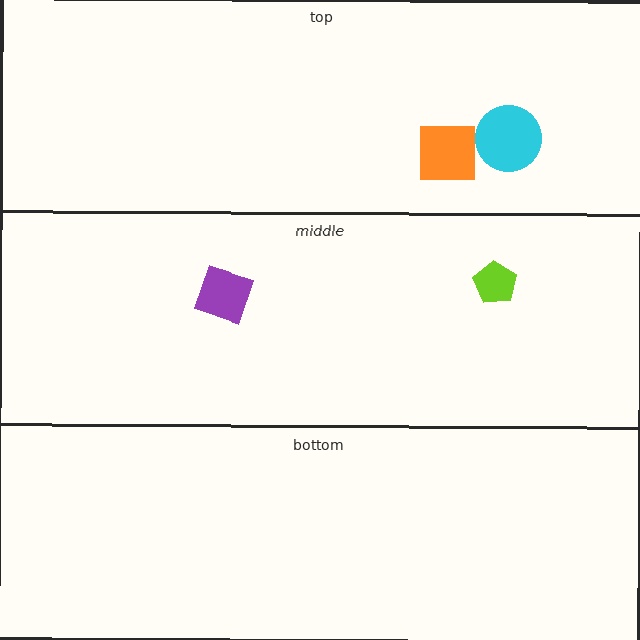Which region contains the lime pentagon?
The middle region.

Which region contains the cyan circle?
The top region.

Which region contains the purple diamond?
The middle region.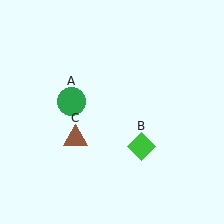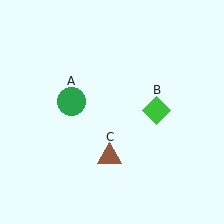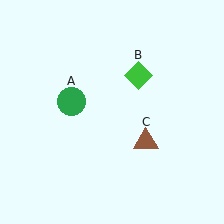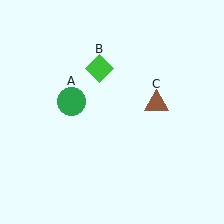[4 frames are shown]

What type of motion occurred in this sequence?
The green diamond (object B), brown triangle (object C) rotated counterclockwise around the center of the scene.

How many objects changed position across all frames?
2 objects changed position: green diamond (object B), brown triangle (object C).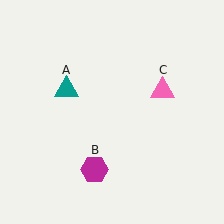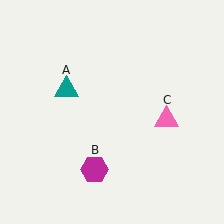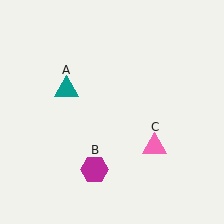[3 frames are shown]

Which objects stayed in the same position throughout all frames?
Teal triangle (object A) and magenta hexagon (object B) remained stationary.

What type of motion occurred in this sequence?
The pink triangle (object C) rotated clockwise around the center of the scene.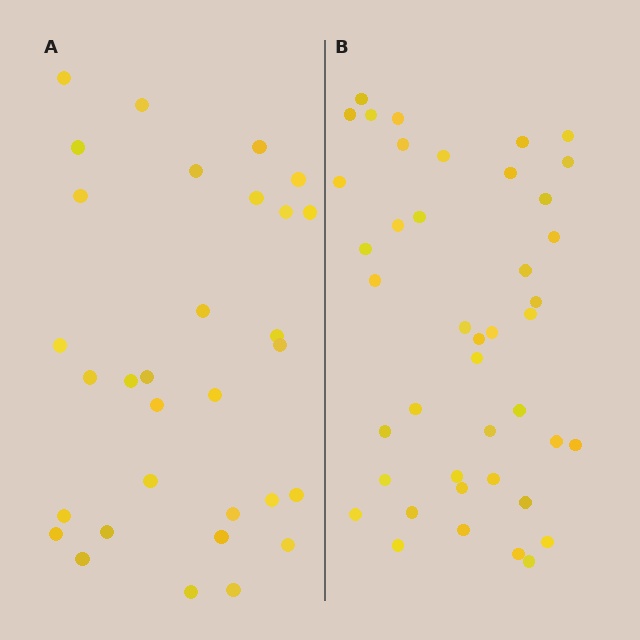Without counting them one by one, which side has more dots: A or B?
Region B (the right region) has more dots.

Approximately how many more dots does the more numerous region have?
Region B has roughly 12 or so more dots than region A.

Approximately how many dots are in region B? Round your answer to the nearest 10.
About 40 dots. (The exact count is 42, which rounds to 40.)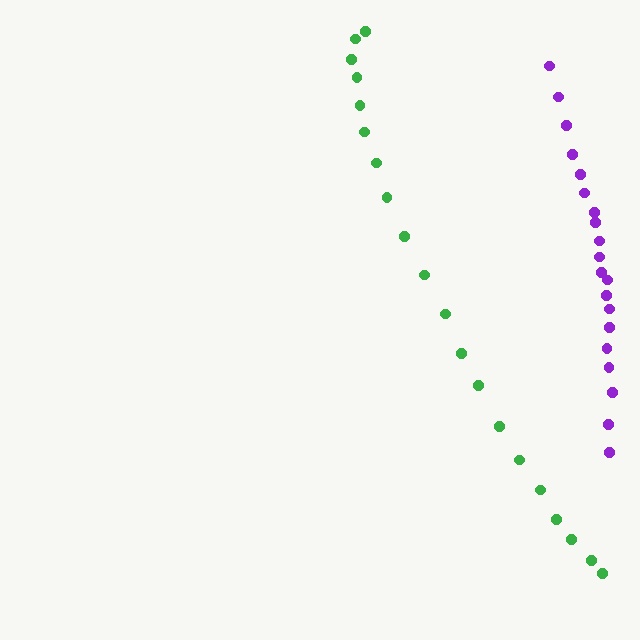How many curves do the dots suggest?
There are 2 distinct paths.